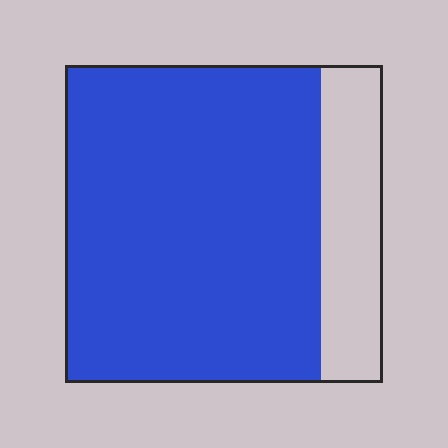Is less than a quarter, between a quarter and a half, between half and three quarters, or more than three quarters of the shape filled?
More than three quarters.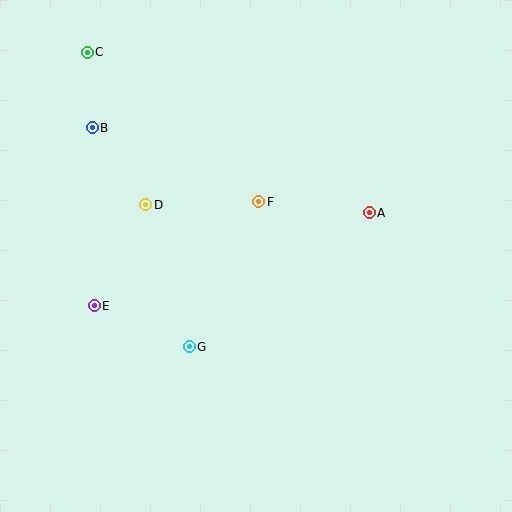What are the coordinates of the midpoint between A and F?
The midpoint between A and F is at (314, 207).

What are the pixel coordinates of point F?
Point F is at (259, 202).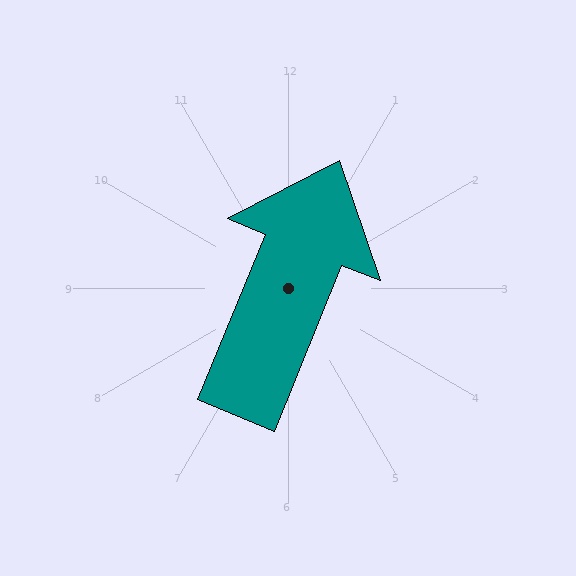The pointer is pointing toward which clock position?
Roughly 1 o'clock.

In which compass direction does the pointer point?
North.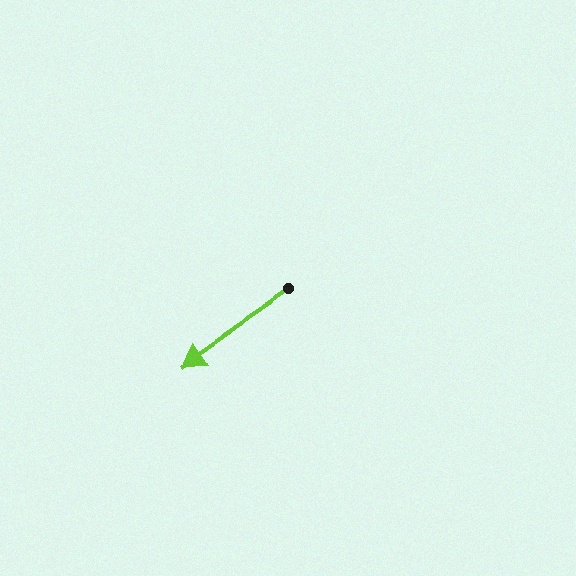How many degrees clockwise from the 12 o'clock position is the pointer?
Approximately 235 degrees.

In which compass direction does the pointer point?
Southwest.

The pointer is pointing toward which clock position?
Roughly 8 o'clock.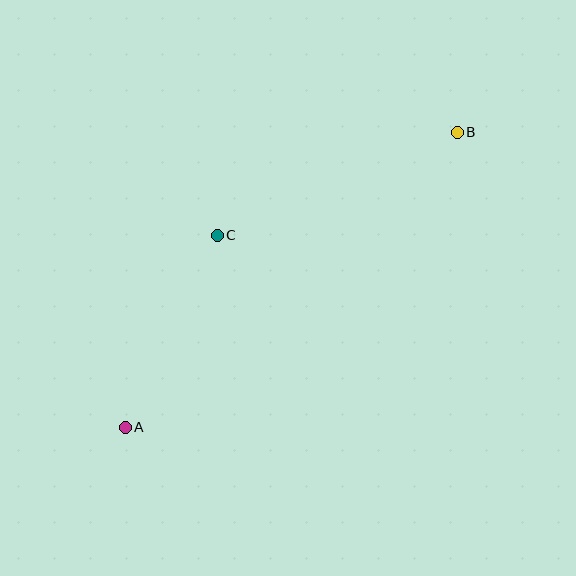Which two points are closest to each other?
Points A and C are closest to each other.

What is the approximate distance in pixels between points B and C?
The distance between B and C is approximately 261 pixels.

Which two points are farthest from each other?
Points A and B are farthest from each other.